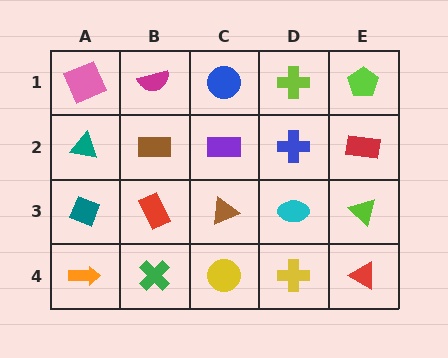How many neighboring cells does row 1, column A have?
2.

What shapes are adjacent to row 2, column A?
A pink square (row 1, column A), a teal diamond (row 3, column A), a brown rectangle (row 2, column B).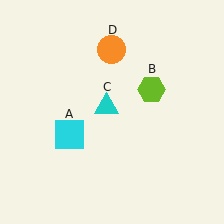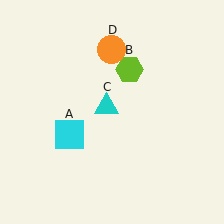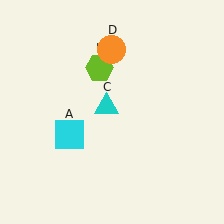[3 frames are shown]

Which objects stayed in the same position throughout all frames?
Cyan square (object A) and cyan triangle (object C) and orange circle (object D) remained stationary.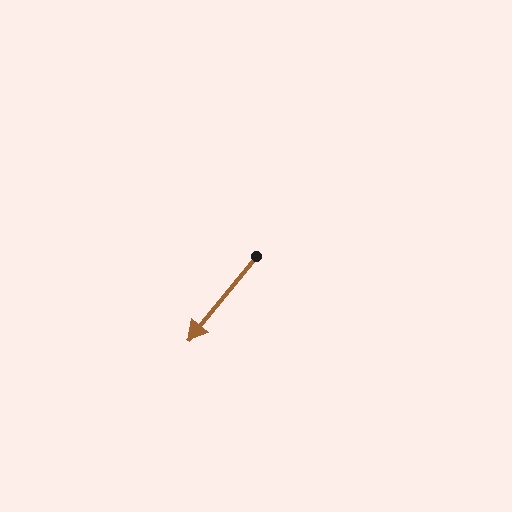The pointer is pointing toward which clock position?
Roughly 7 o'clock.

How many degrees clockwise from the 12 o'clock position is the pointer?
Approximately 219 degrees.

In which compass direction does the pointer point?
Southwest.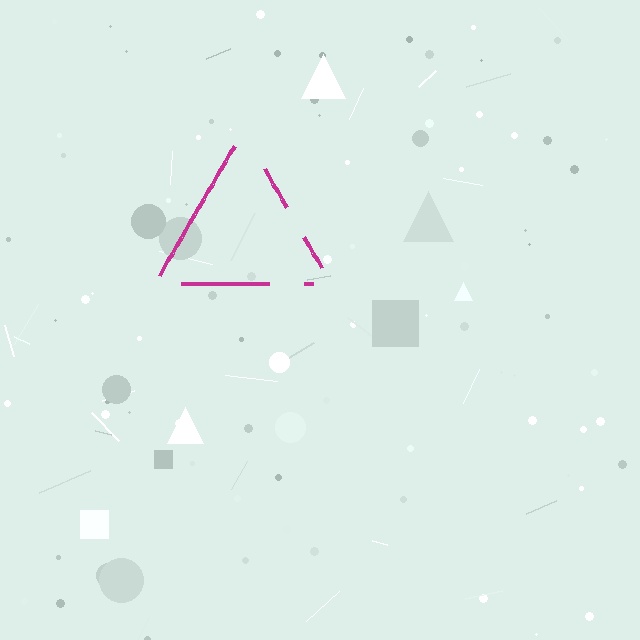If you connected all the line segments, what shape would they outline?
They would outline a triangle.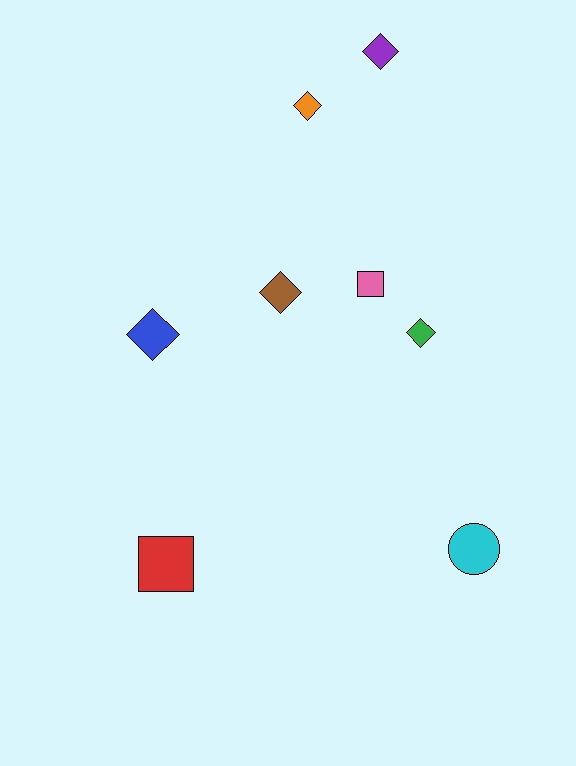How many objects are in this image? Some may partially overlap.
There are 8 objects.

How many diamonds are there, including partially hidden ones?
There are 5 diamonds.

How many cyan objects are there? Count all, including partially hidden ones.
There is 1 cyan object.